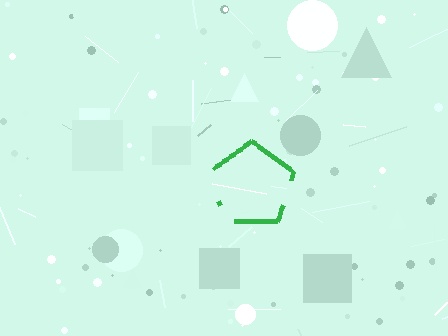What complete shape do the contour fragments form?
The contour fragments form a pentagon.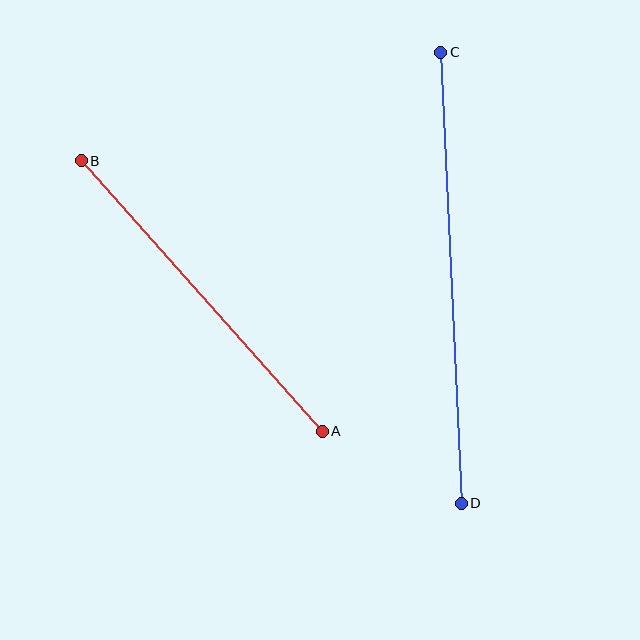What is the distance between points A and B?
The distance is approximately 363 pixels.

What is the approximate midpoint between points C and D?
The midpoint is at approximately (451, 278) pixels.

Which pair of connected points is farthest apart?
Points C and D are farthest apart.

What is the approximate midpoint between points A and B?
The midpoint is at approximately (202, 296) pixels.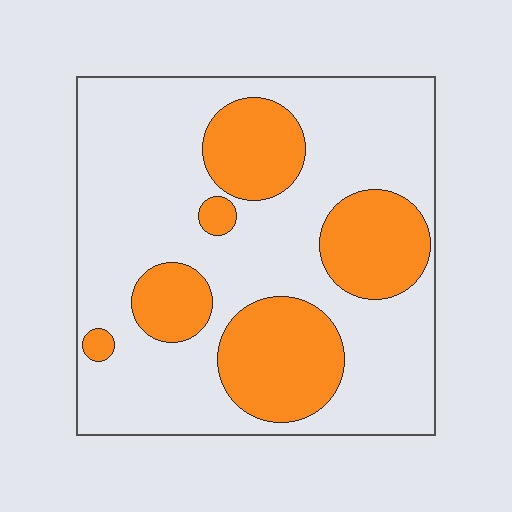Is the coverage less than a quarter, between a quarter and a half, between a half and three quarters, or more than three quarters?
Between a quarter and a half.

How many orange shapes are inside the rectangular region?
6.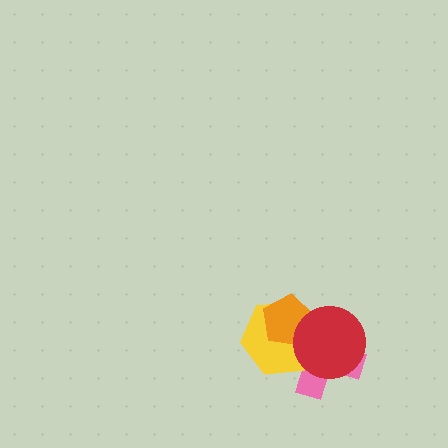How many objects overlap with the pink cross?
3 objects overlap with the pink cross.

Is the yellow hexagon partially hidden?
Yes, it is partially covered by another shape.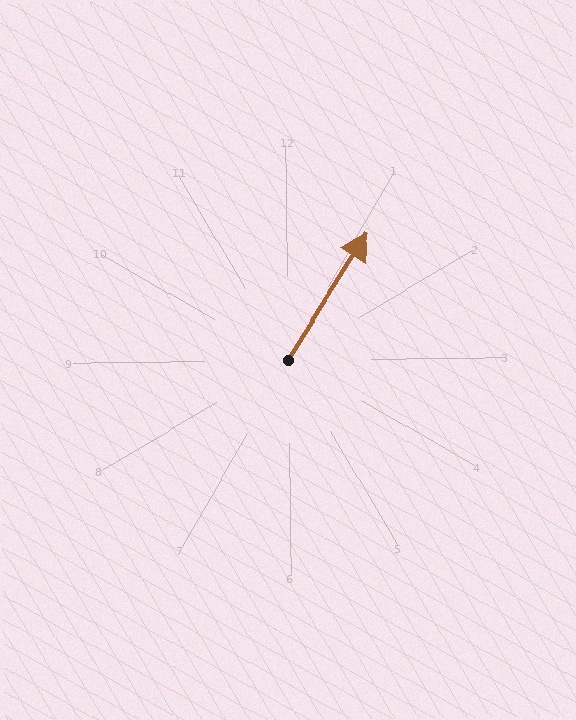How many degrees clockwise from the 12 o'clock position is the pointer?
Approximately 33 degrees.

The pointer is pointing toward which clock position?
Roughly 1 o'clock.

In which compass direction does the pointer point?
Northeast.